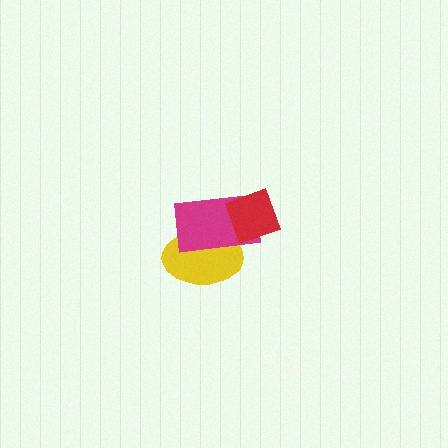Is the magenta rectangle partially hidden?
Yes, it is partially covered by another shape.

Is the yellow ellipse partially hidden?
Yes, it is partially covered by another shape.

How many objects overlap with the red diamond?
1 object overlaps with the red diamond.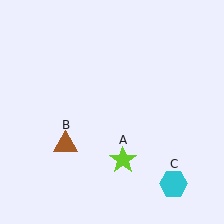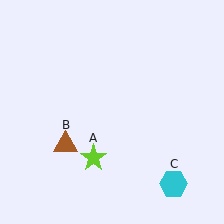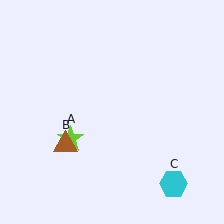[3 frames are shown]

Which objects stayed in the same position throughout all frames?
Brown triangle (object B) and cyan hexagon (object C) remained stationary.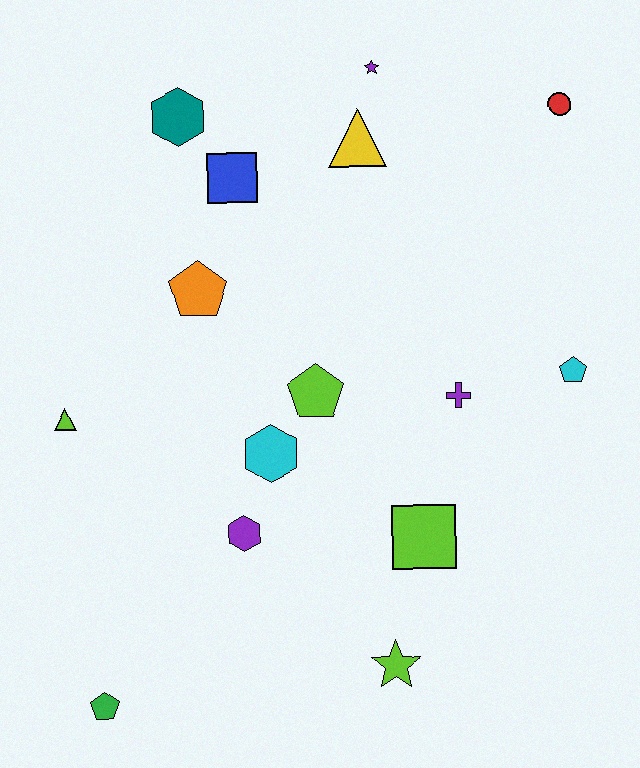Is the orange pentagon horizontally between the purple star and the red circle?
No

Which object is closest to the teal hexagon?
The blue square is closest to the teal hexagon.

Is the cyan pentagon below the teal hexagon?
Yes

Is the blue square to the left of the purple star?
Yes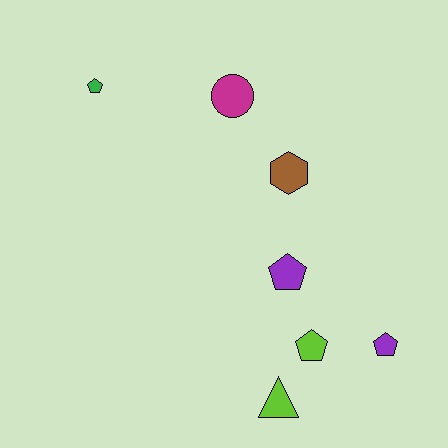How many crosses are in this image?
There are no crosses.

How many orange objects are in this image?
There are no orange objects.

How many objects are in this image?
There are 7 objects.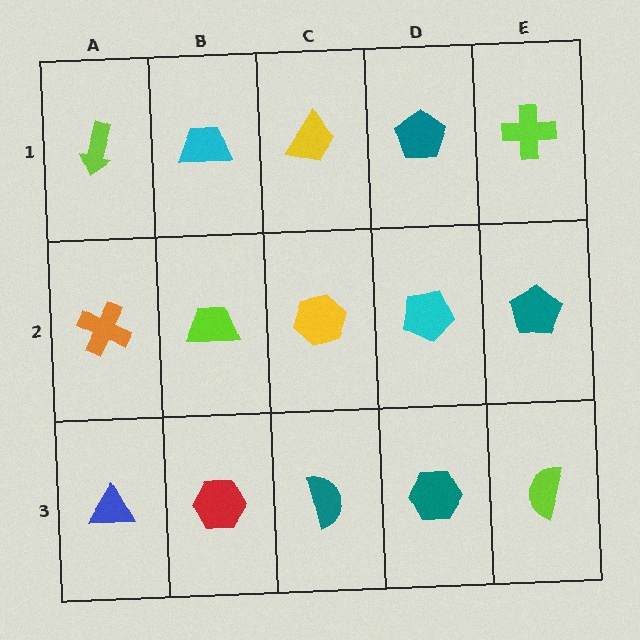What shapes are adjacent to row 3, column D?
A cyan pentagon (row 2, column D), a teal semicircle (row 3, column C), a lime semicircle (row 3, column E).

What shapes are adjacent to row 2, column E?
A lime cross (row 1, column E), a lime semicircle (row 3, column E), a cyan pentagon (row 2, column D).